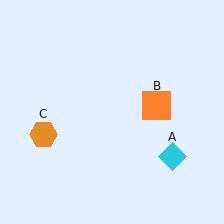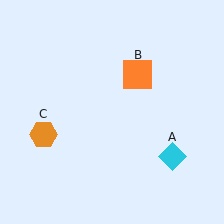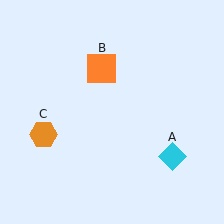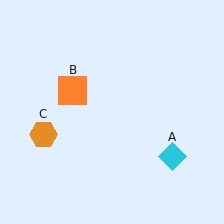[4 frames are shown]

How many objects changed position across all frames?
1 object changed position: orange square (object B).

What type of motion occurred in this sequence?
The orange square (object B) rotated counterclockwise around the center of the scene.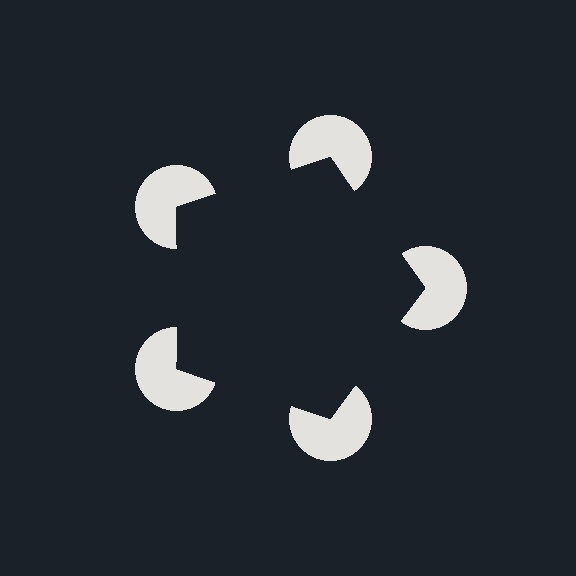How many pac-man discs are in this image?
There are 5 — one at each vertex of the illusory pentagon.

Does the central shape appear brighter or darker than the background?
It typically appears slightly darker than the background, even though no actual brightness change is drawn.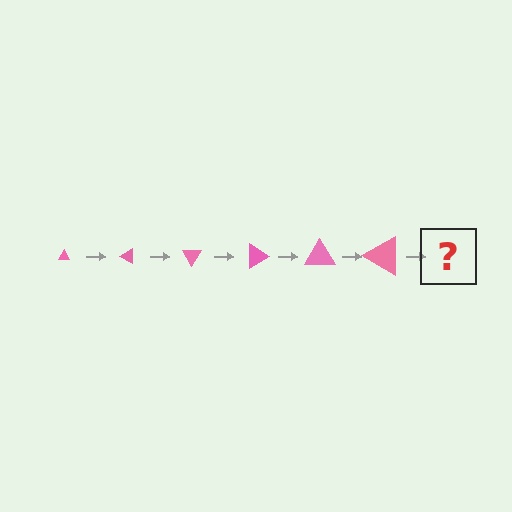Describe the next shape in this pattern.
It should be a triangle, larger than the previous one and rotated 180 degrees from the start.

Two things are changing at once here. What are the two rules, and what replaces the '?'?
The two rules are that the triangle grows larger each step and it rotates 30 degrees each step. The '?' should be a triangle, larger than the previous one and rotated 180 degrees from the start.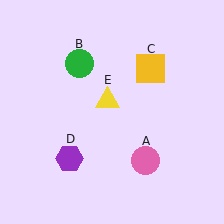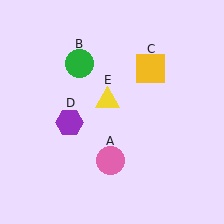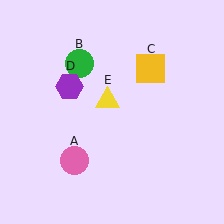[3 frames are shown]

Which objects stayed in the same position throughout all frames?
Green circle (object B) and yellow square (object C) and yellow triangle (object E) remained stationary.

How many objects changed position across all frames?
2 objects changed position: pink circle (object A), purple hexagon (object D).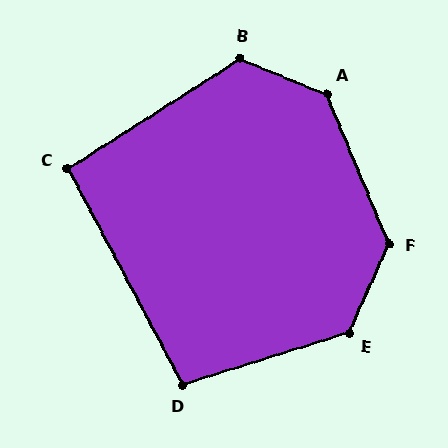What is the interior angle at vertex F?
Approximately 134 degrees (obtuse).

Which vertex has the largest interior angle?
A, at approximately 134 degrees.